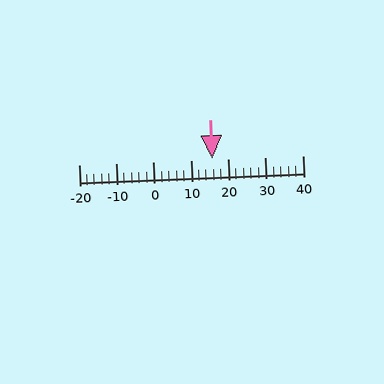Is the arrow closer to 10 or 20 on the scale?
The arrow is closer to 20.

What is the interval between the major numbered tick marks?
The major tick marks are spaced 10 units apart.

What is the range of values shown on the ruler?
The ruler shows values from -20 to 40.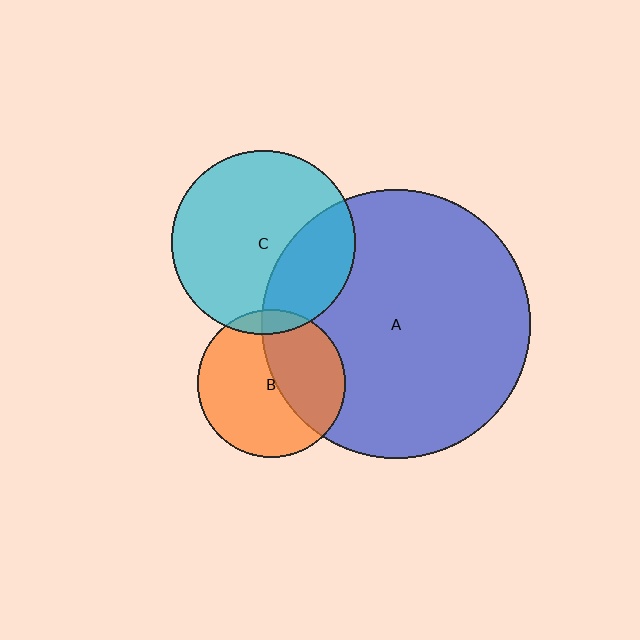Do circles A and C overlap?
Yes.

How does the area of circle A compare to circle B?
Approximately 3.3 times.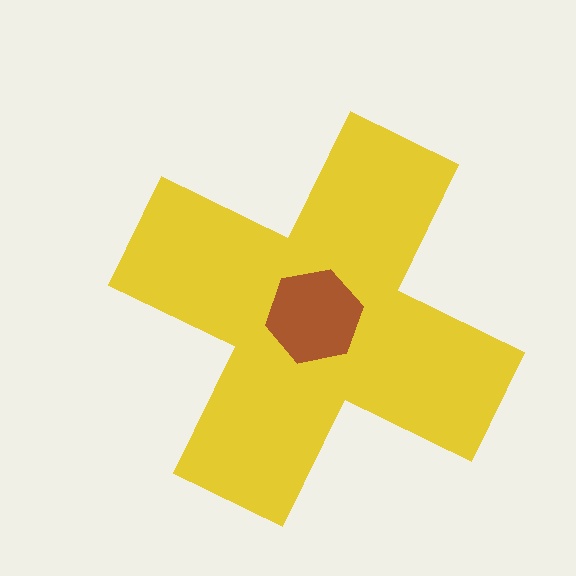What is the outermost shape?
The yellow cross.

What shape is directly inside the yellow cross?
The brown hexagon.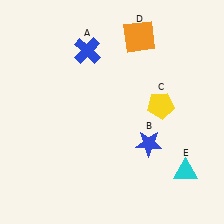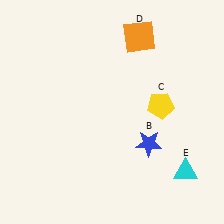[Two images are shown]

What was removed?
The blue cross (A) was removed in Image 2.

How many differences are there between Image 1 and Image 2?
There is 1 difference between the two images.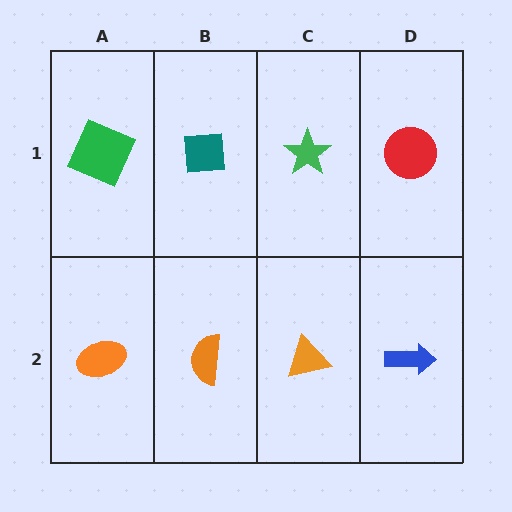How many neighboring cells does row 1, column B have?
3.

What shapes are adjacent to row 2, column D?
A red circle (row 1, column D), an orange triangle (row 2, column C).